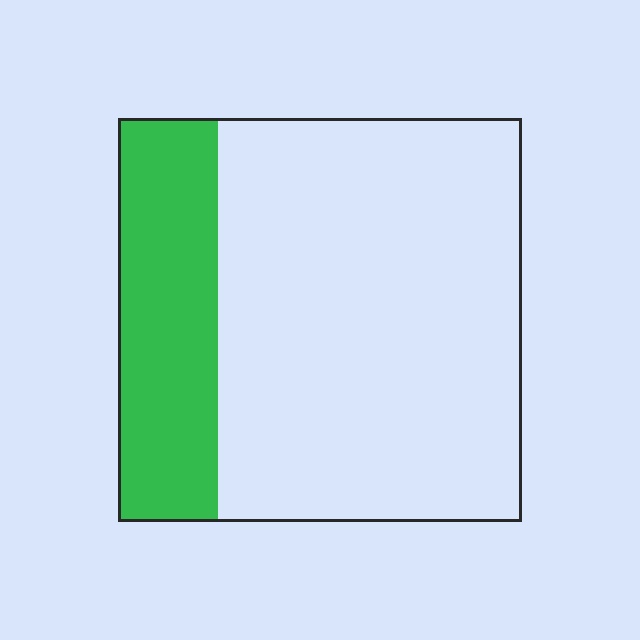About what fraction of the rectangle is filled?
About one quarter (1/4).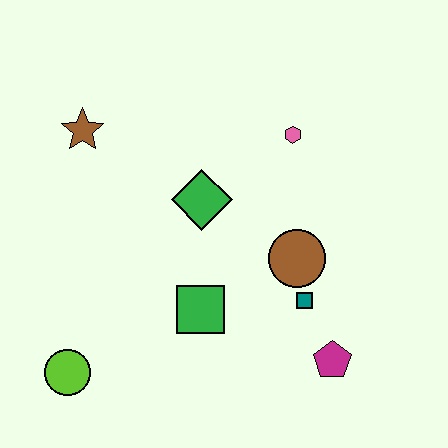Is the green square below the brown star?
Yes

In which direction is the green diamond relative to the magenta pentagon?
The green diamond is above the magenta pentagon.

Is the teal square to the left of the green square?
No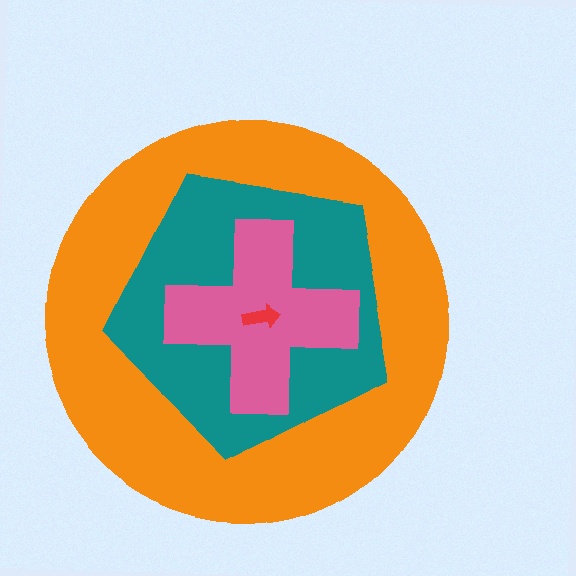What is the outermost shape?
The orange circle.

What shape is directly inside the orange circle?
The teal pentagon.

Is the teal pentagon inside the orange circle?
Yes.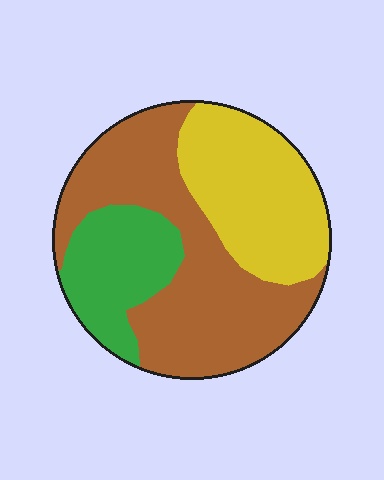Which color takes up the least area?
Green, at roughly 20%.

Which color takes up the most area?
Brown, at roughly 50%.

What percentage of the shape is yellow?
Yellow takes up between a sixth and a third of the shape.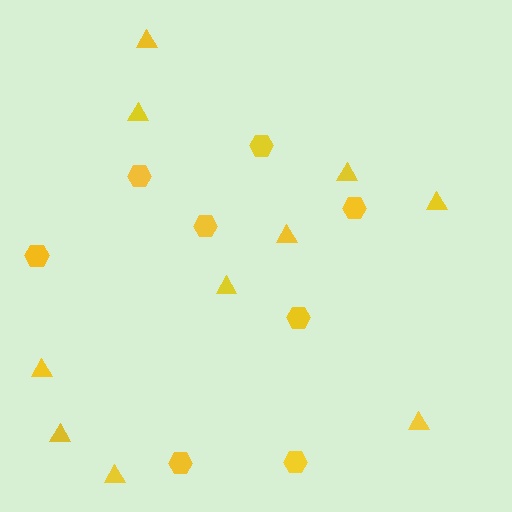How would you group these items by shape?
There are 2 groups: one group of triangles (10) and one group of hexagons (8).